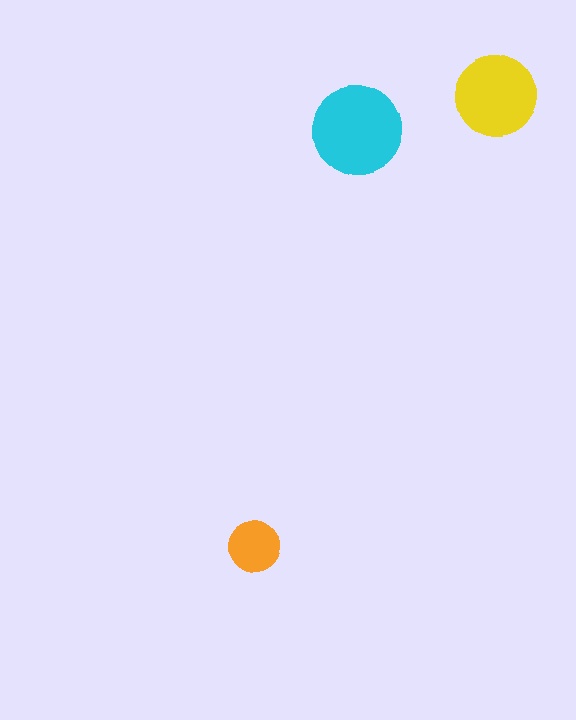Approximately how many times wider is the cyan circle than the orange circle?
About 2 times wider.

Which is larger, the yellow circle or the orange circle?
The yellow one.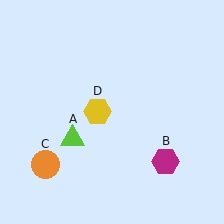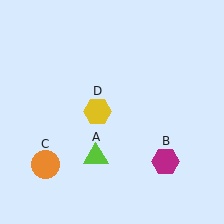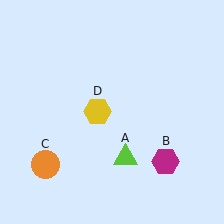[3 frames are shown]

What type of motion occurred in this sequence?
The lime triangle (object A) rotated counterclockwise around the center of the scene.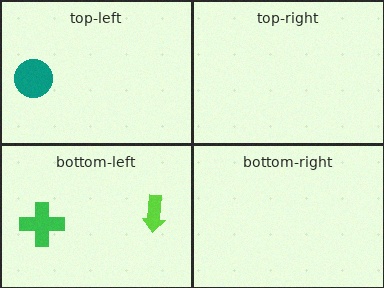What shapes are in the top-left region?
The teal circle.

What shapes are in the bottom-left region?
The green cross, the lime arrow.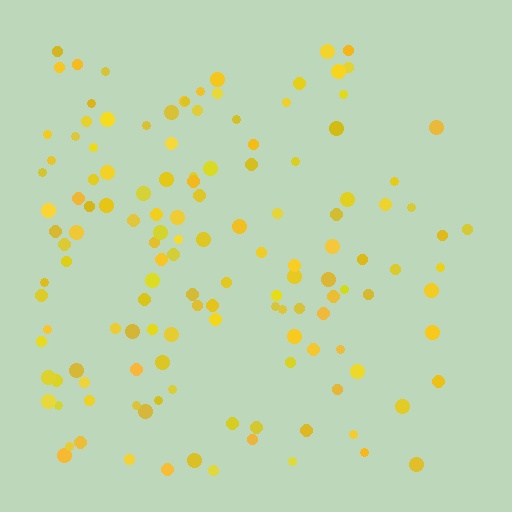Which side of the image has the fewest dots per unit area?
The right.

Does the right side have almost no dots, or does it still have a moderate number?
Still a moderate number, just noticeably fewer than the left.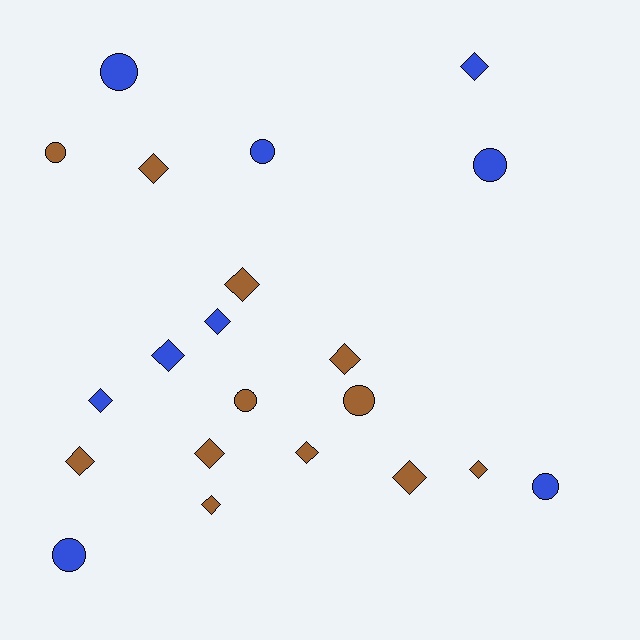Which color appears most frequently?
Brown, with 12 objects.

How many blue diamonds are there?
There are 4 blue diamonds.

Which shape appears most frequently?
Diamond, with 13 objects.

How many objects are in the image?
There are 21 objects.